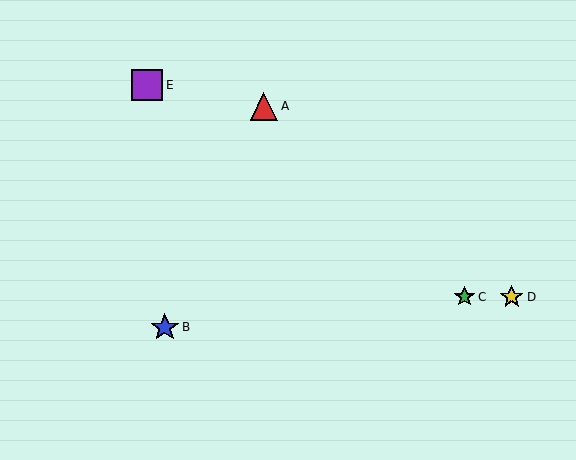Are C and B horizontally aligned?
No, C is at y≈297 and B is at y≈327.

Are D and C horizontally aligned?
Yes, both are at y≈297.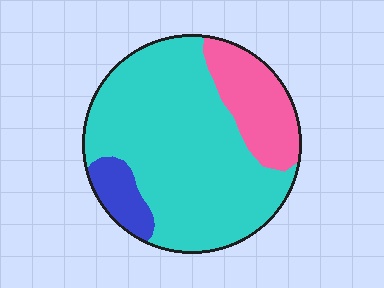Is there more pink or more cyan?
Cyan.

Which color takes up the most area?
Cyan, at roughly 70%.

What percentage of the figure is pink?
Pink covers roughly 20% of the figure.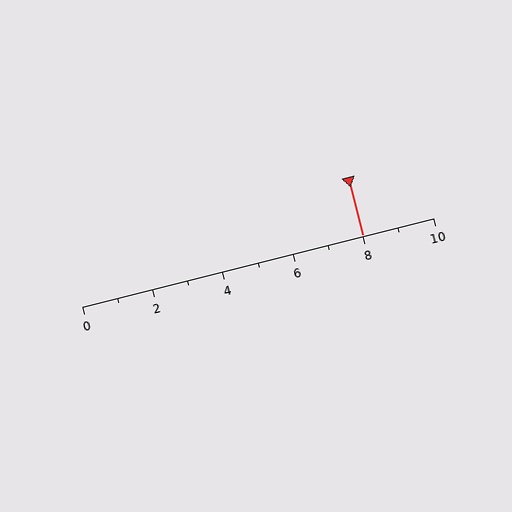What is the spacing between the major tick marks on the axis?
The major ticks are spaced 2 apart.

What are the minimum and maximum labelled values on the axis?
The axis runs from 0 to 10.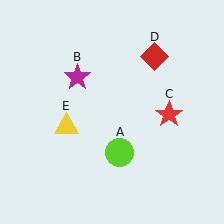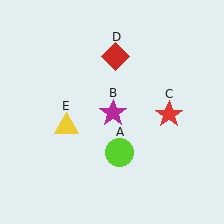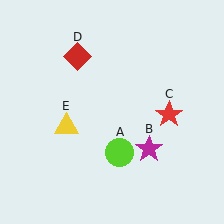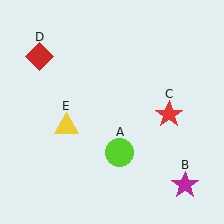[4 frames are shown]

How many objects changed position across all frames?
2 objects changed position: magenta star (object B), red diamond (object D).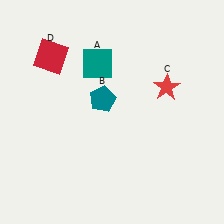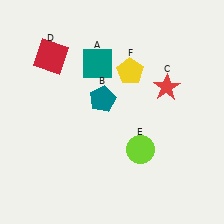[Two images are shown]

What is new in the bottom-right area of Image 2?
A lime circle (E) was added in the bottom-right area of Image 2.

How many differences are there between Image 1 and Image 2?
There are 2 differences between the two images.